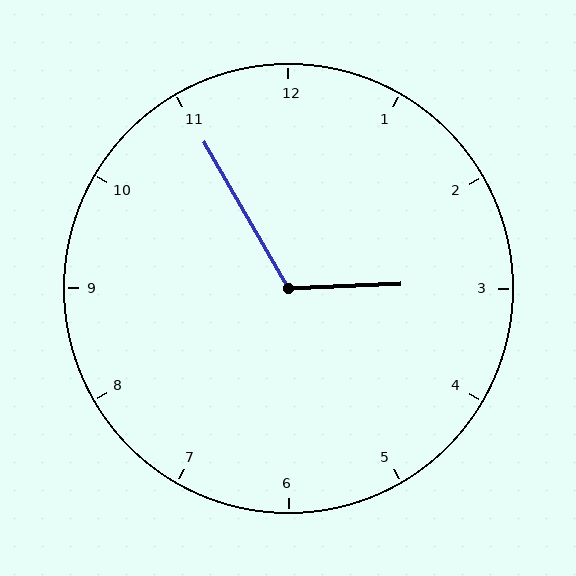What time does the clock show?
2:55.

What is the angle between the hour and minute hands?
Approximately 118 degrees.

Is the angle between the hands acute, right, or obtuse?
It is obtuse.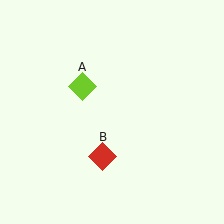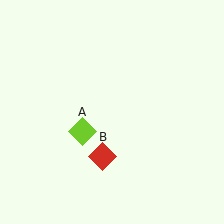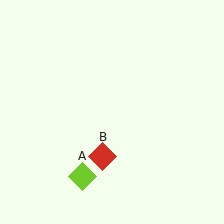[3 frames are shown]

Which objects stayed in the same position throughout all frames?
Red diamond (object B) remained stationary.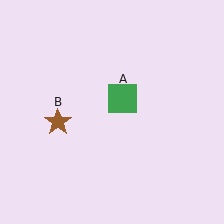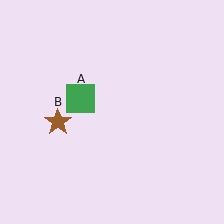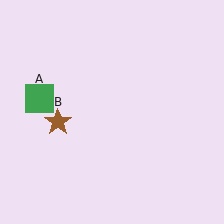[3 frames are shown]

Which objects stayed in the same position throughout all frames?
Brown star (object B) remained stationary.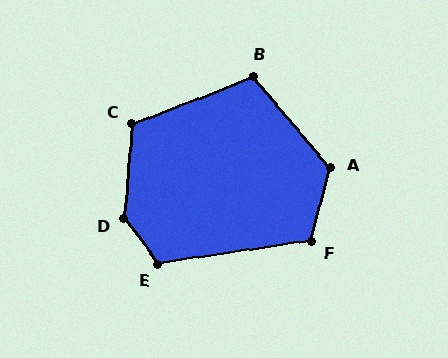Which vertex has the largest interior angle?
D, at approximately 138 degrees.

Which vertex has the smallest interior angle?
B, at approximately 108 degrees.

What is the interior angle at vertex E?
Approximately 118 degrees (obtuse).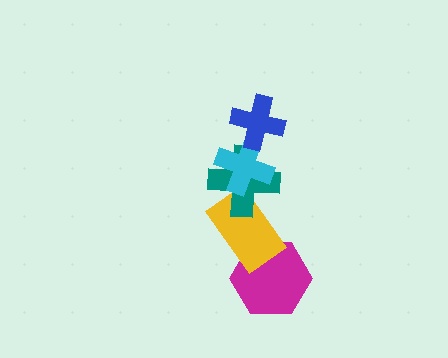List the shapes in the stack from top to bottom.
From top to bottom: the blue cross, the cyan cross, the teal cross, the yellow rectangle, the magenta hexagon.